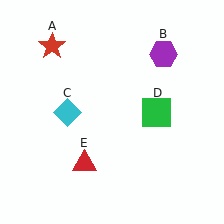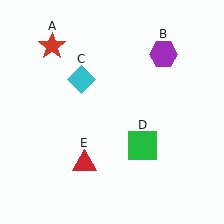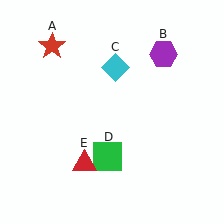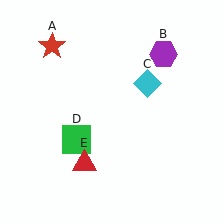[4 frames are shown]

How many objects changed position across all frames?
2 objects changed position: cyan diamond (object C), green square (object D).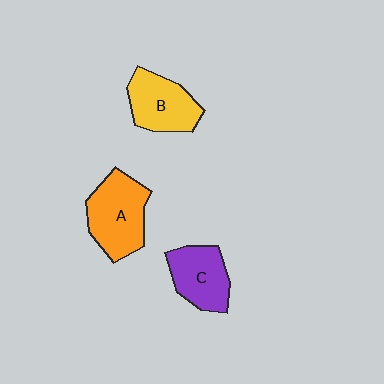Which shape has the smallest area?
Shape C (purple).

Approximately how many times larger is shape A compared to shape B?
Approximately 1.2 times.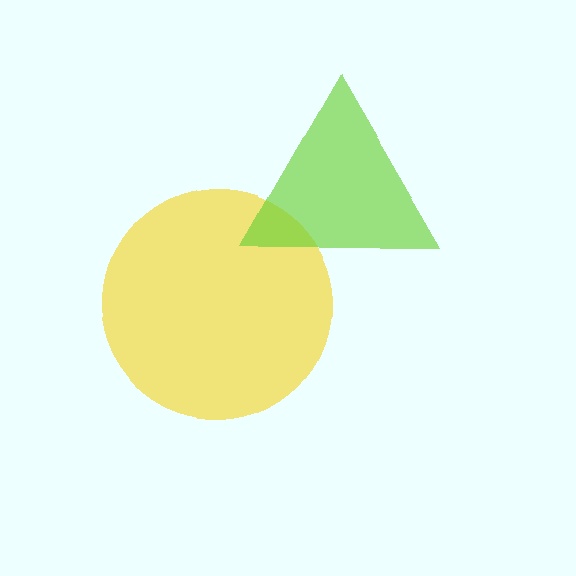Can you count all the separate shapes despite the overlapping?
Yes, there are 2 separate shapes.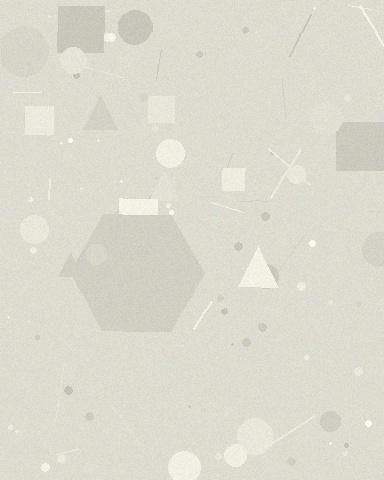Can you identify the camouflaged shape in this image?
The camouflaged shape is a hexagon.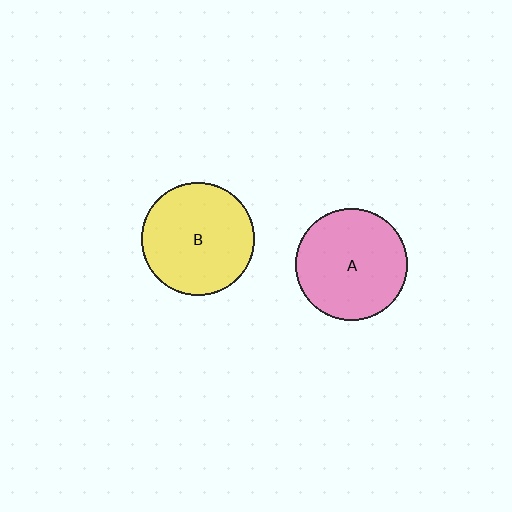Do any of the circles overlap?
No, none of the circles overlap.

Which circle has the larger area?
Circle B (yellow).